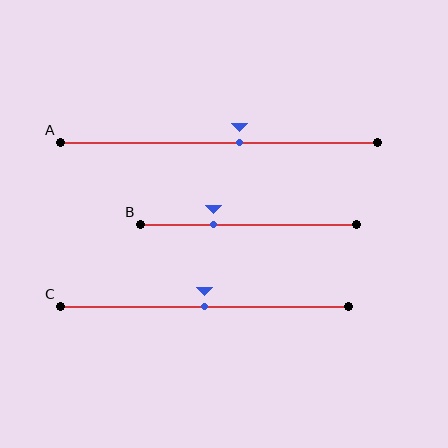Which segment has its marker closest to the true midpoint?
Segment C has its marker closest to the true midpoint.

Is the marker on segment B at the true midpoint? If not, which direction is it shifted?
No, the marker on segment B is shifted to the left by about 16% of the segment length.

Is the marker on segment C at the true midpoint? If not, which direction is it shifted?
Yes, the marker on segment C is at the true midpoint.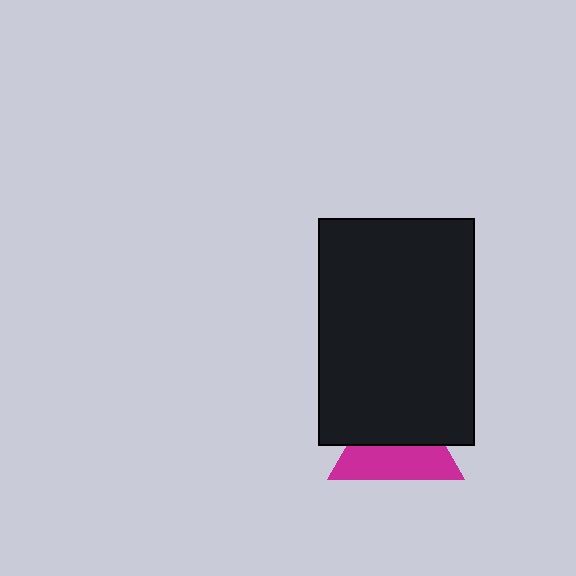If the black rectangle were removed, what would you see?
You would see the complete magenta triangle.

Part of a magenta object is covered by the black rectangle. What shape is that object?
It is a triangle.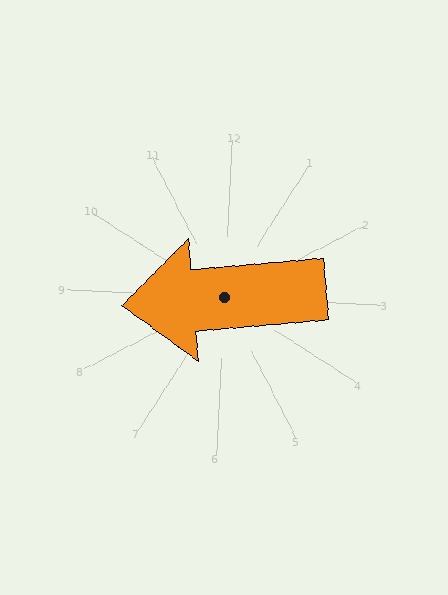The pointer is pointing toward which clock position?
Roughly 9 o'clock.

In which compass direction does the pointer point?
West.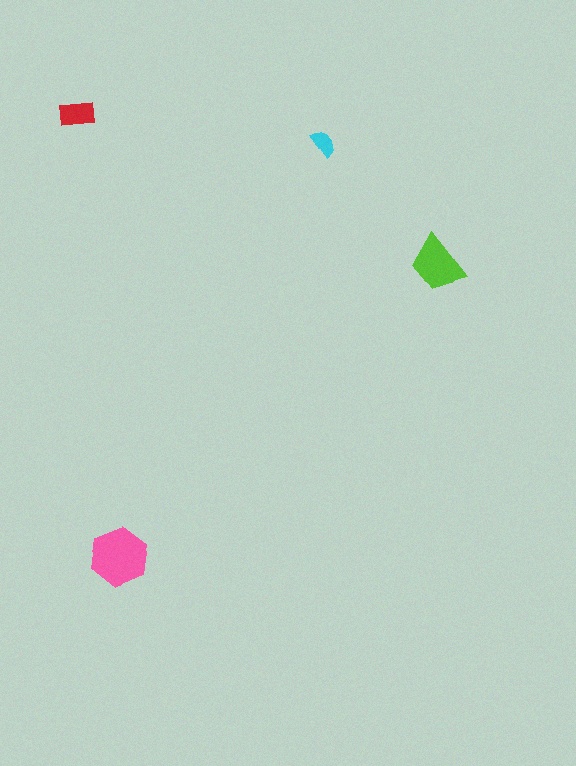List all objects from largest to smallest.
The pink hexagon, the lime trapezoid, the red rectangle, the cyan semicircle.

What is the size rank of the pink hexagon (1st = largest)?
1st.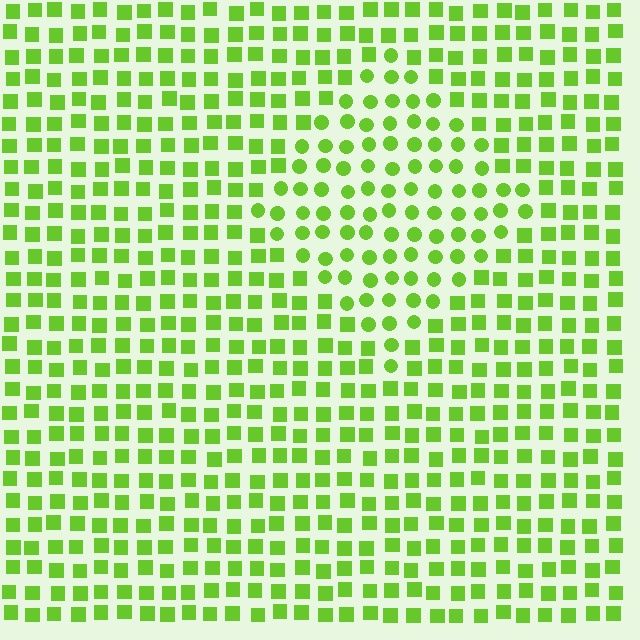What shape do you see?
I see a diamond.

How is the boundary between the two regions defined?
The boundary is defined by a change in element shape: circles inside vs. squares outside. All elements share the same color and spacing.